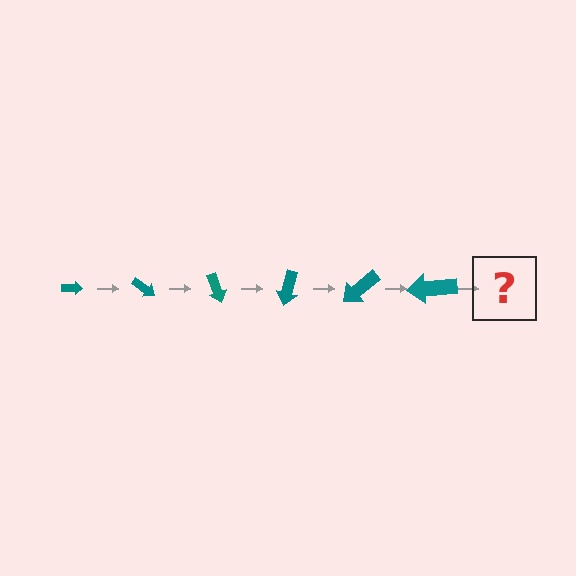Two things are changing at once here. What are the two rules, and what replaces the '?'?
The two rules are that the arrow grows larger each step and it rotates 35 degrees each step. The '?' should be an arrow, larger than the previous one and rotated 210 degrees from the start.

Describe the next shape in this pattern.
It should be an arrow, larger than the previous one and rotated 210 degrees from the start.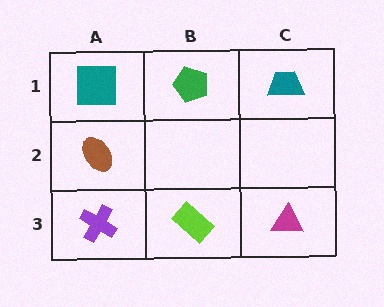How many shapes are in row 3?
3 shapes.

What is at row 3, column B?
A lime rectangle.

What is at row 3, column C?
A magenta triangle.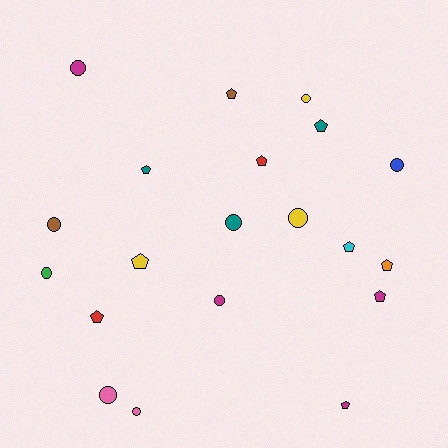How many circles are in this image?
There are 10 circles.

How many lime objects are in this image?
There are no lime objects.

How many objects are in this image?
There are 20 objects.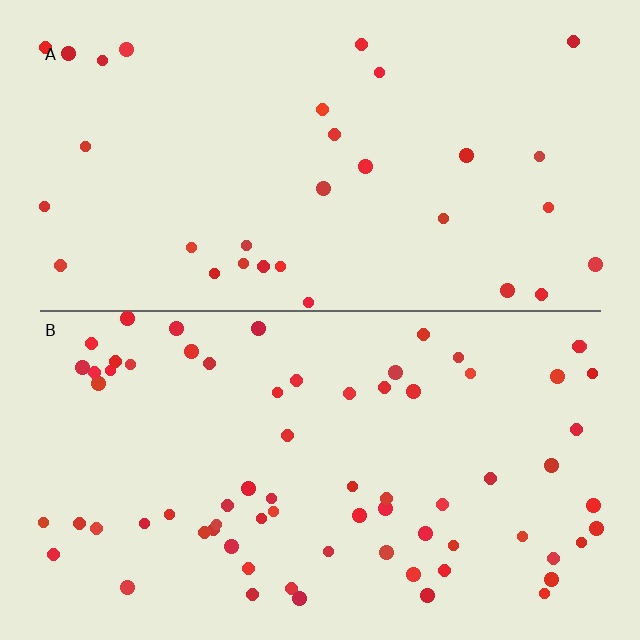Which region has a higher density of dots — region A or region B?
B (the bottom).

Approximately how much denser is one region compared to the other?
Approximately 2.3× — region B over region A.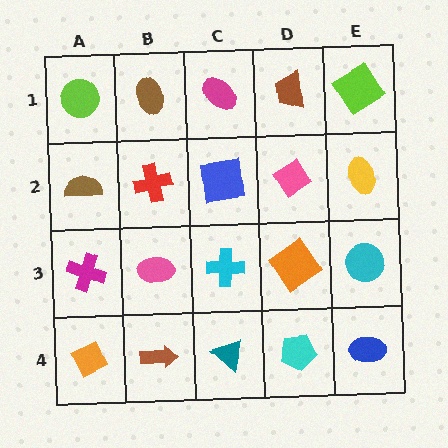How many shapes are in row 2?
5 shapes.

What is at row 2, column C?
A blue square.